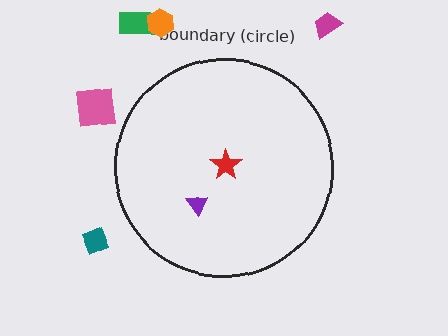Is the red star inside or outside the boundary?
Inside.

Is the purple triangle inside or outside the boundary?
Inside.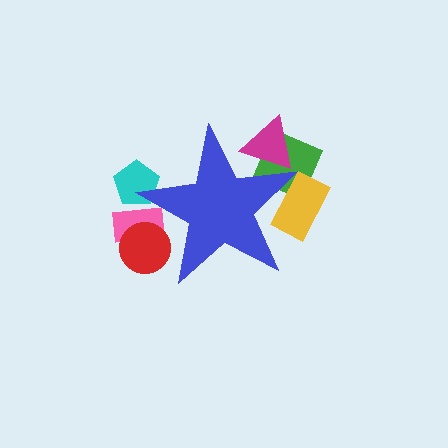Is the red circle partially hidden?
Yes, the red circle is partially hidden behind the blue star.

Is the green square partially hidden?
Yes, the green square is partially hidden behind the blue star.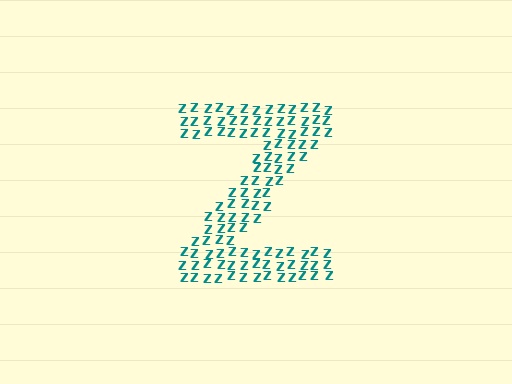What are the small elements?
The small elements are letter Z's.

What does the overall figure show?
The overall figure shows the letter Z.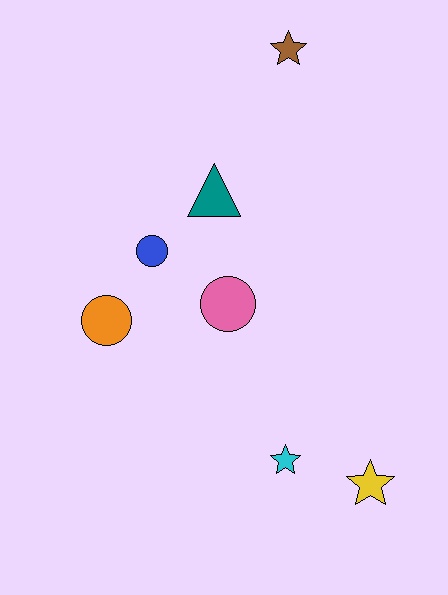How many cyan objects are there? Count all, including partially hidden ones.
There is 1 cyan object.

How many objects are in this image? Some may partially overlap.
There are 7 objects.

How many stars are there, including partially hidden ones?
There are 3 stars.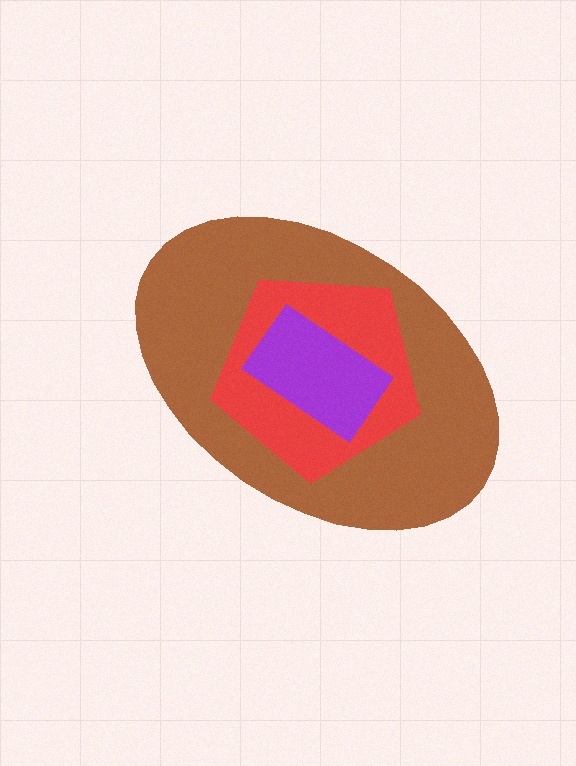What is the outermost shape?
The brown ellipse.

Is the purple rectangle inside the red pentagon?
Yes.